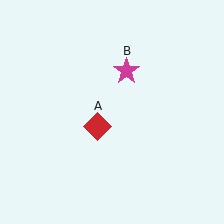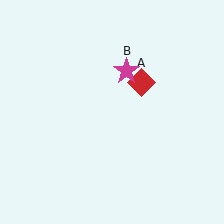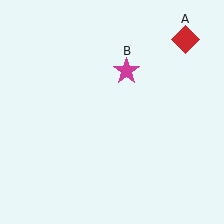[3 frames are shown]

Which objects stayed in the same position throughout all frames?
Magenta star (object B) remained stationary.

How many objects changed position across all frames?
1 object changed position: red diamond (object A).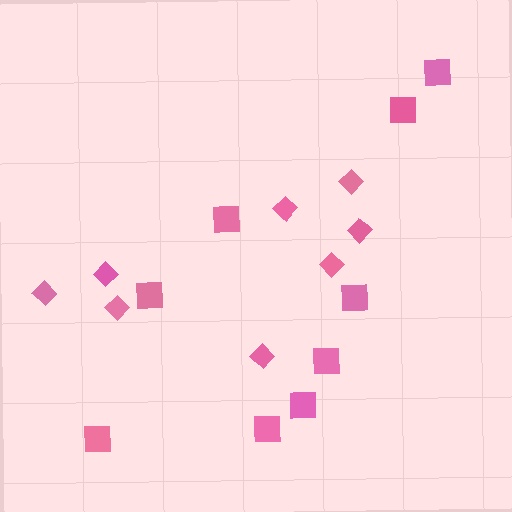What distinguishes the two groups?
There are 2 groups: one group of diamonds (8) and one group of squares (9).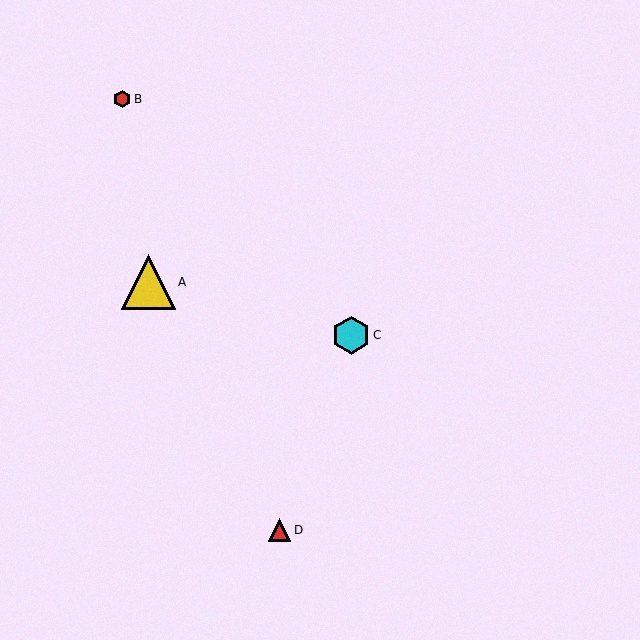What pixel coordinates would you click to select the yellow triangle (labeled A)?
Click at (148, 282) to select the yellow triangle A.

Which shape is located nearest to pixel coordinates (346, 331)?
The cyan hexagon (labeled C) at (351, 335) is nearest to that location.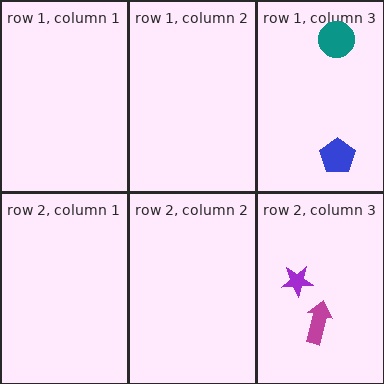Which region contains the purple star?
The row 2, column 3 region.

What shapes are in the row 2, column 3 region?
The purple star, the magenta arrow.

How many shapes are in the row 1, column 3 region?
2.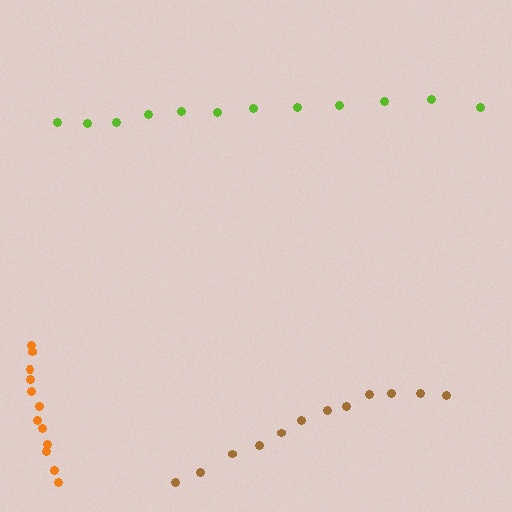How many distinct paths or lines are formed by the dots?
There are 3 distinct paths.